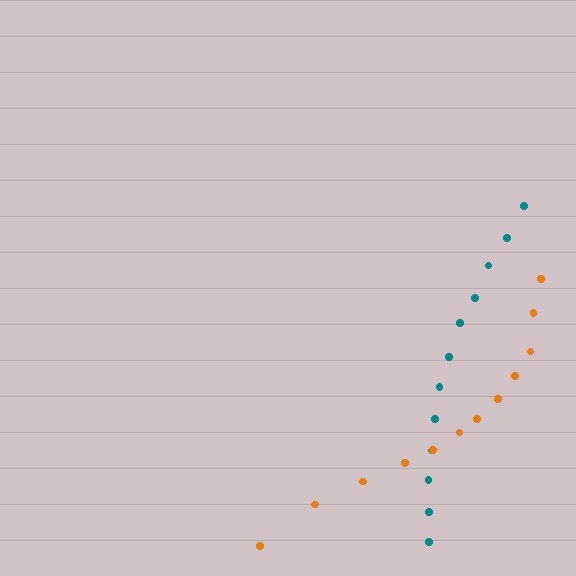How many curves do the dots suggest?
There are 2 distinct paths.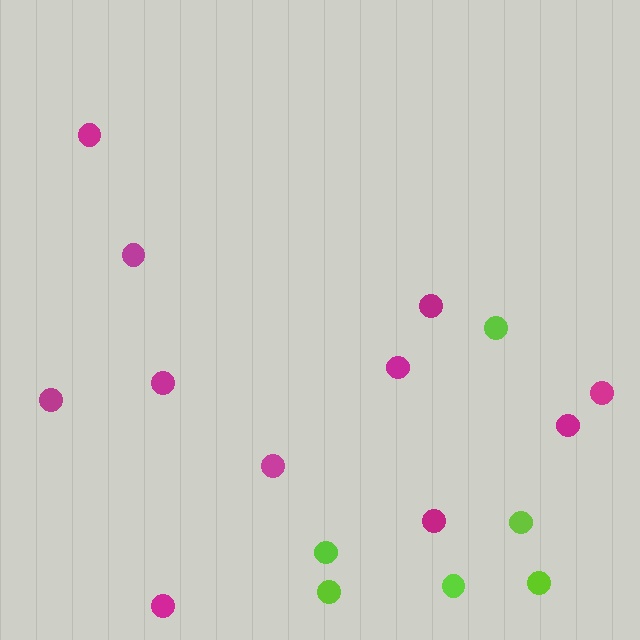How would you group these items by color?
There are 2 groups: one group of lime circles (6) and one group of magenta circles (11).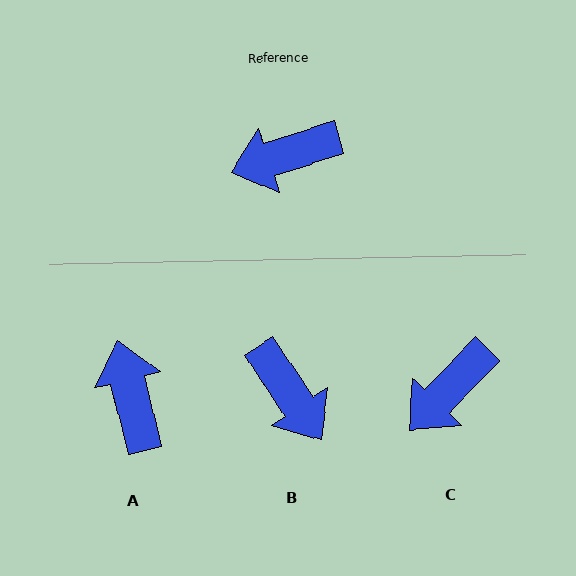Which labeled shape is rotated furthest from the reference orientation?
B, about 106 degrees away.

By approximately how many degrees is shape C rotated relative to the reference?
Approximately 28 degrees counter-clockwise.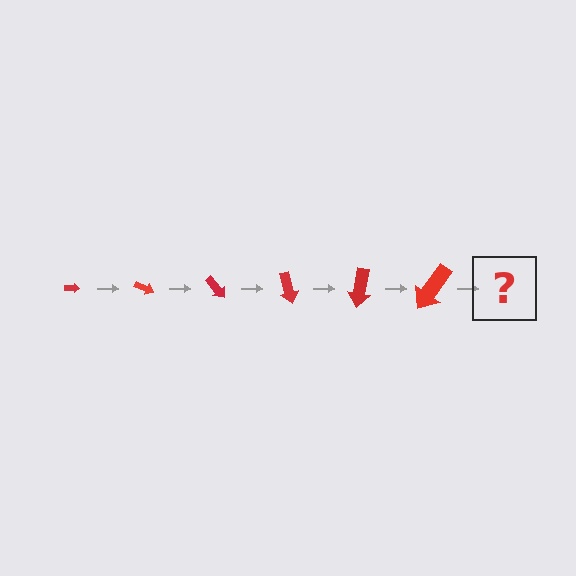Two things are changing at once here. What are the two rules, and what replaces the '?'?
The two rules are that the arrow grows larger each step and it rotates 25 degrees each step. The '?' should be an arrow, larger than the previous one and rotated 150 degrees from the start.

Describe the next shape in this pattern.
It should be an arrow, larger than the previous one and rotated 150 degrees from the start.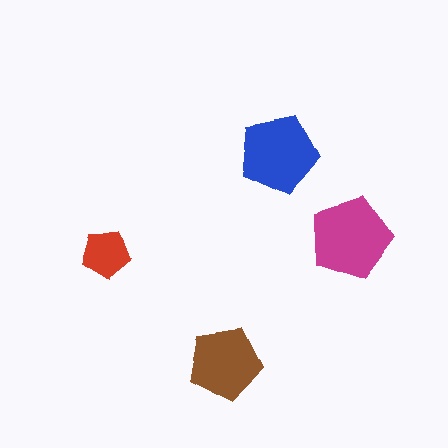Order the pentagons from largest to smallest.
the magenta one, the blue one, the brown one, the red one.